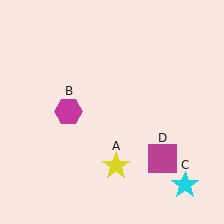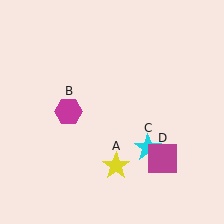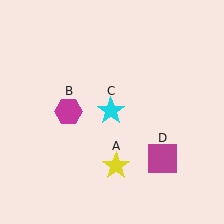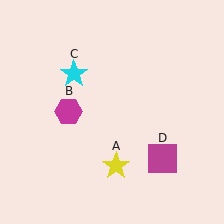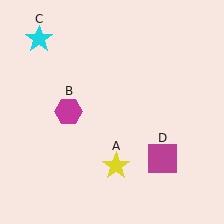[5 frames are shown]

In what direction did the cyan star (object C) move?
The cyan star (object C) moved up and to the left.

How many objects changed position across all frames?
1 object changed position: cyan star (object C).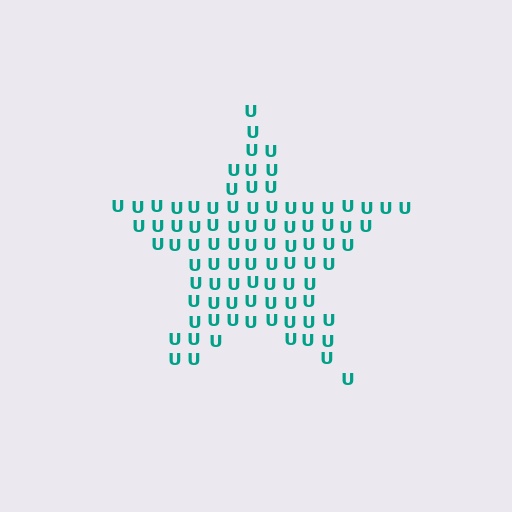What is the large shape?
The large shape is a star.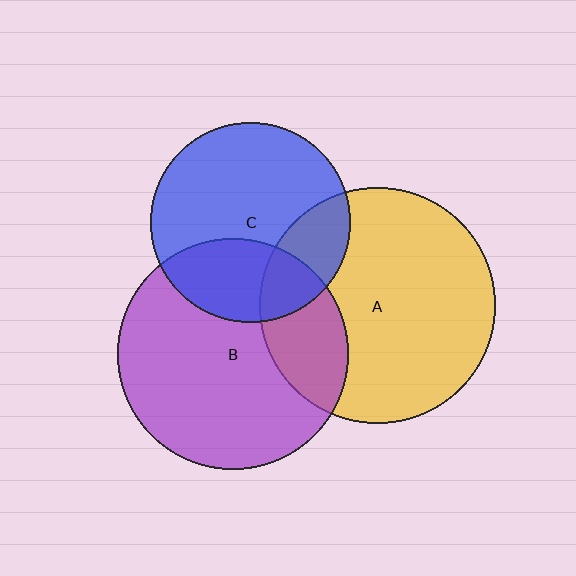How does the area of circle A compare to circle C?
Approximately 1.4 times.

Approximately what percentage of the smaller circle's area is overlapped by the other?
Approximately 25%.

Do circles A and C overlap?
Yes.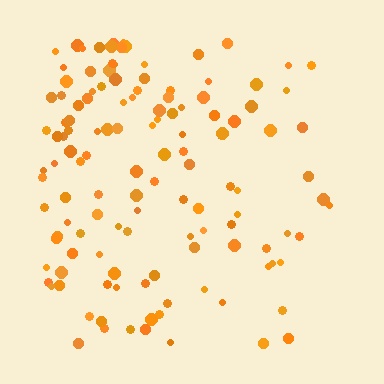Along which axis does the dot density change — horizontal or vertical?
Horizontal.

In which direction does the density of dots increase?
From right to left, with the left side densest.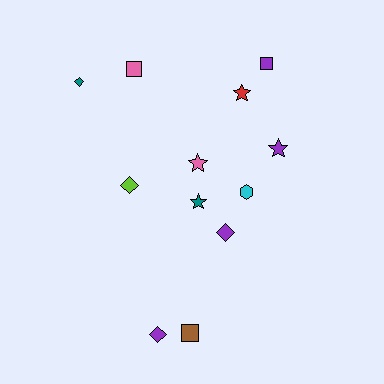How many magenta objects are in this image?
There are no magenta objects.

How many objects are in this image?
There are 12 objects.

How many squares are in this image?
There are 3 squares.